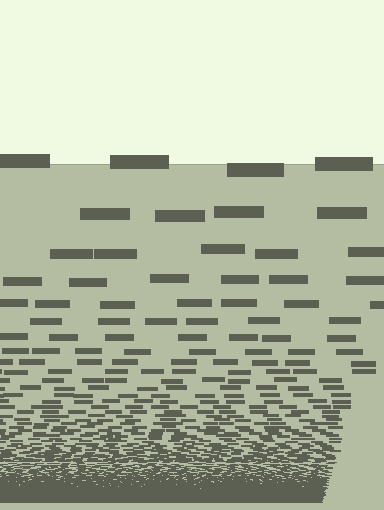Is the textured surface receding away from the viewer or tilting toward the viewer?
The surface appears to tilt toward the viewer. Texture elements get larger and sparser toward the top.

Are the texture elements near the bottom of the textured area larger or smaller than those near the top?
Smaller. The gradient is inverted — elements near the bottom are smaller and denser.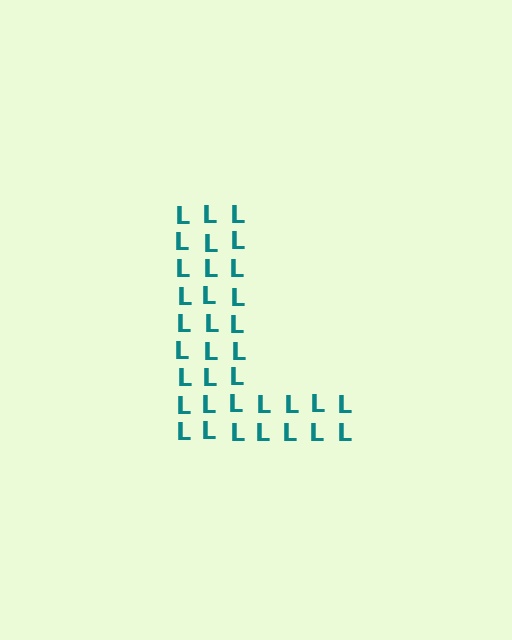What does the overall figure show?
The overall figure shows the letter L.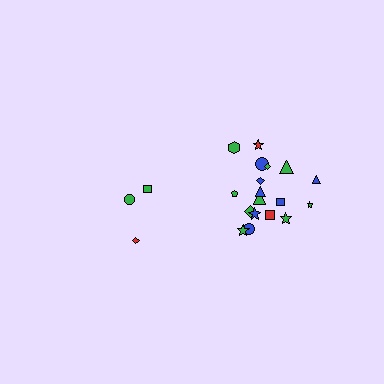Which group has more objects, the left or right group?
The right group.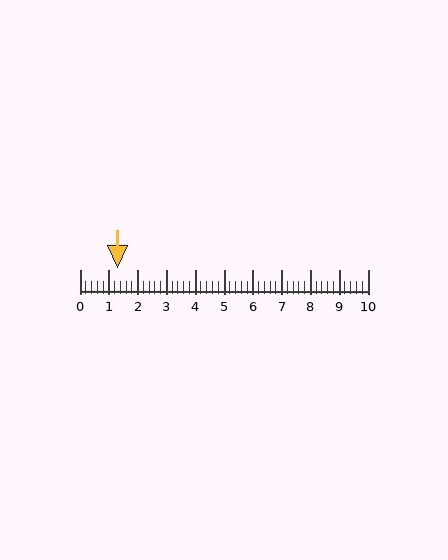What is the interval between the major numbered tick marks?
The major tick marks are spaced 1 units apart.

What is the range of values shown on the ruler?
The ruler shows values from 0 to 10.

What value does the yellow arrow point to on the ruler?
The yellow arrow points to approximately 1.3.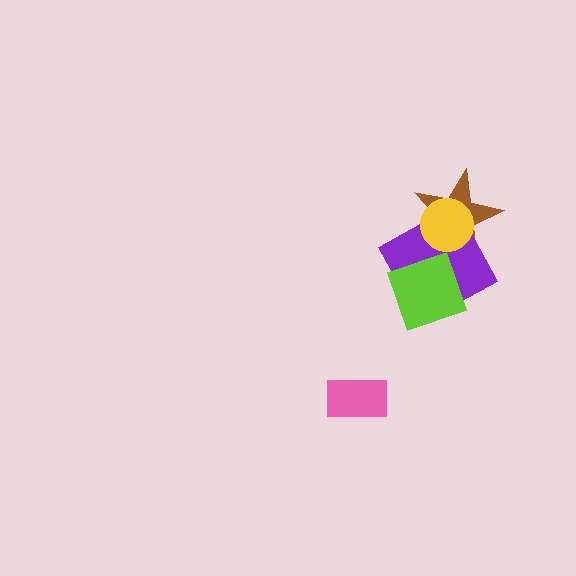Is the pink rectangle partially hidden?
No, no other shape covers it.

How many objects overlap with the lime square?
1 object overlaps with the lime square.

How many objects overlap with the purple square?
3 objects overlap with the purple square.